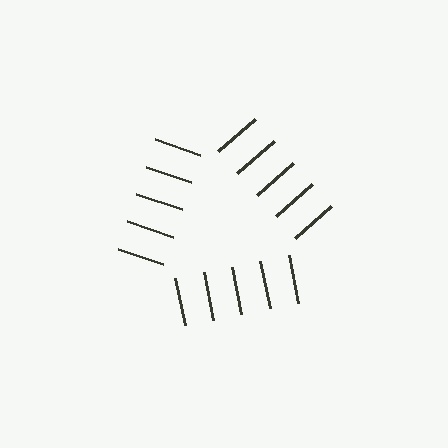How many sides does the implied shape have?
3 sides — the line-ends trace a triangle.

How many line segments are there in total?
15 — 5 along each of the 3 edges.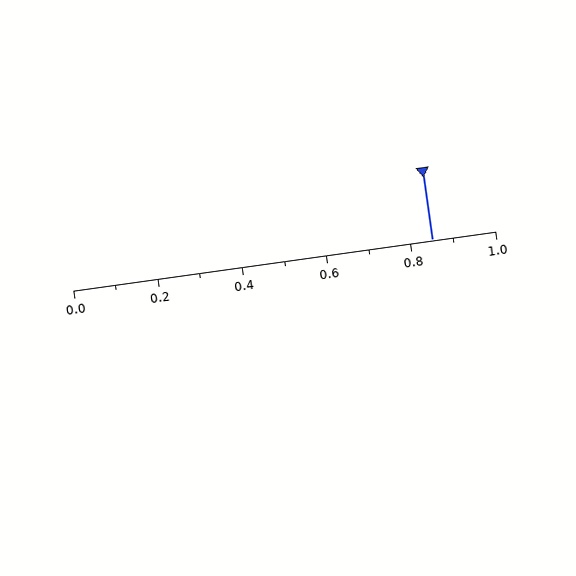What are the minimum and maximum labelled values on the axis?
The axis runs from 0.0 to 1.0.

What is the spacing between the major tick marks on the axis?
The major ticks are spaced 0.2 apart.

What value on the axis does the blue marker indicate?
The marker indicates approximately 0.85.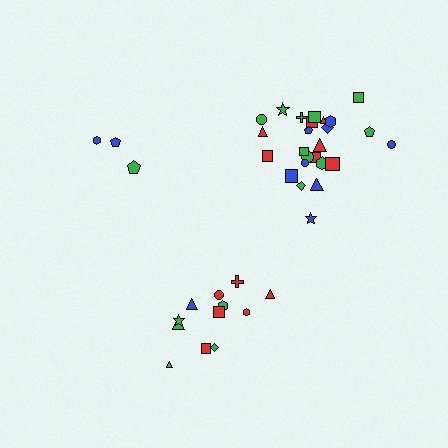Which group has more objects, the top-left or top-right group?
The top-right group.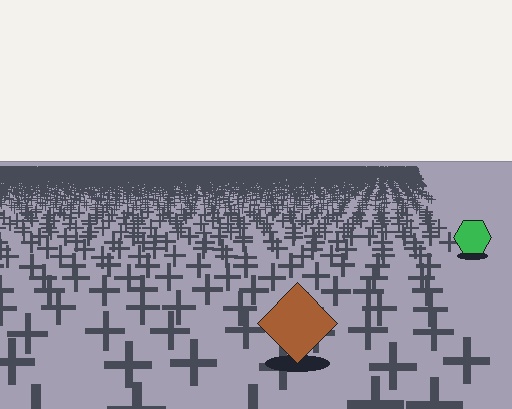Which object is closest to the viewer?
The brown diamond is closest. The texture marks near it are larger and more spread out.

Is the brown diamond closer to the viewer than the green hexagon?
Yes. The brown diamond is closer — you can tell from the texture gradient: the ground texture is coarser near it.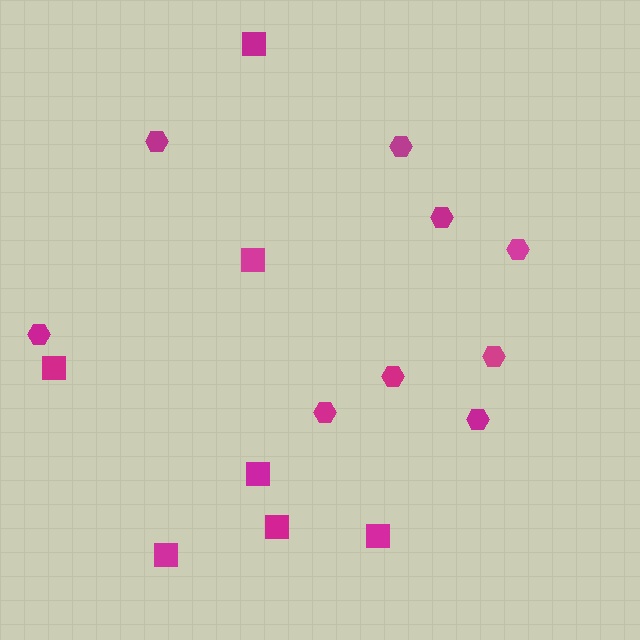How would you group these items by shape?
There are 2 groups: one group of hexagons (9) and one group of squares (7).